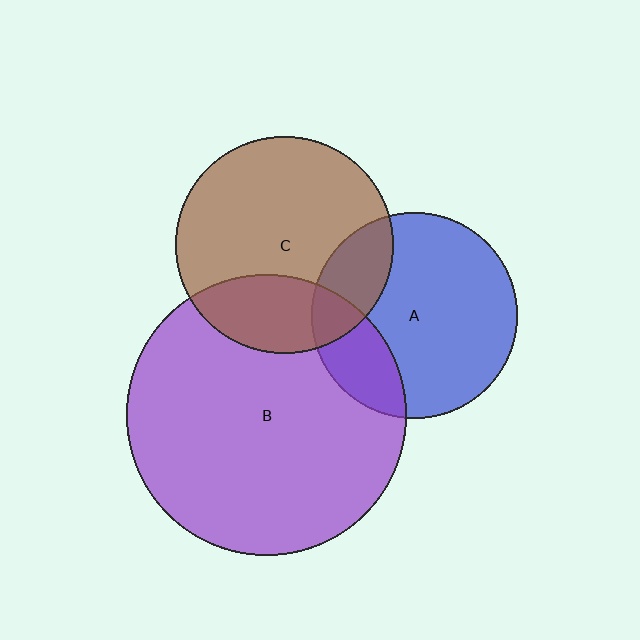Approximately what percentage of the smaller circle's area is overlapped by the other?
Approximately 20%.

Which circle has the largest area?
Circle B (purple).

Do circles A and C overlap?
Yes.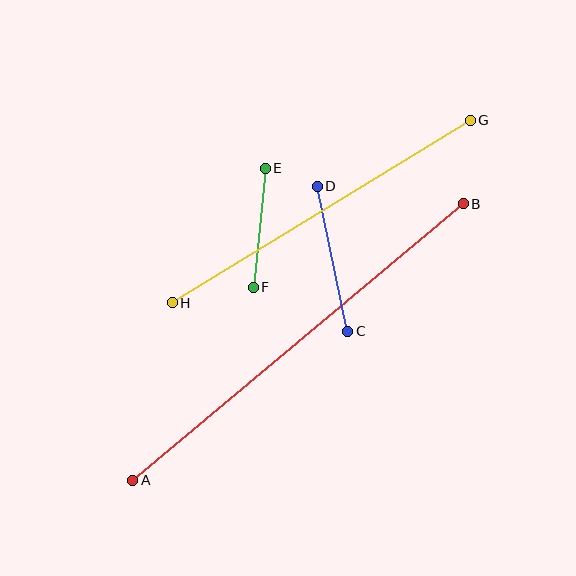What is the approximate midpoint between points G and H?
The midpoint is at approximately (321, 212) pixels.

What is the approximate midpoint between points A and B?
The midpoint is at approximately (298, 342) pixels.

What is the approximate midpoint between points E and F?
The midpoint is at approximately (259, 228) pixels.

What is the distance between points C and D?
The distance is approximately 148 pixels.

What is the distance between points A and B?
The distance is approximately 431 pixels.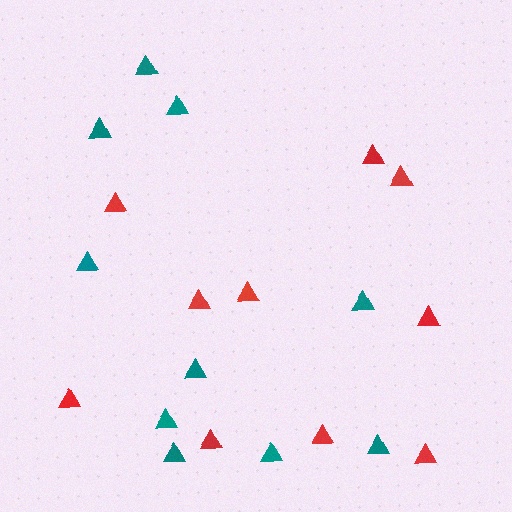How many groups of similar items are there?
There are 2 groups: one group of teal triangles (10) and one group of red triangles (10).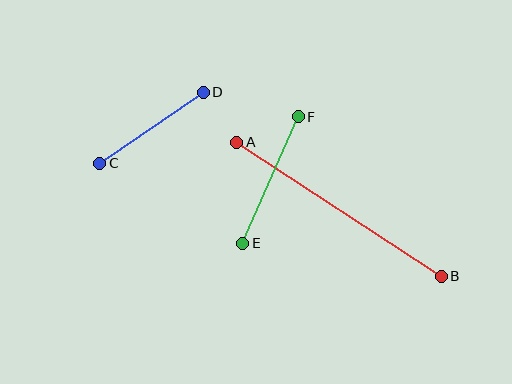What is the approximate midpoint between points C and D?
The midpoint is at approximately (151, 128) pixels.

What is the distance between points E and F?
The distance is approximately 138 pixels.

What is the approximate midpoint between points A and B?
The midpoint is at approximately (339, 209) pixels.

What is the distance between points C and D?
The distance is approximately 125 pixels.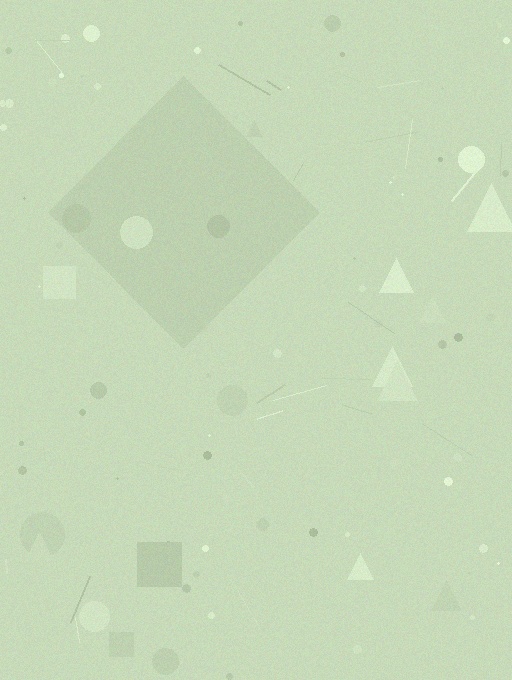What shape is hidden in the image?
A diamond is hidden in the image.